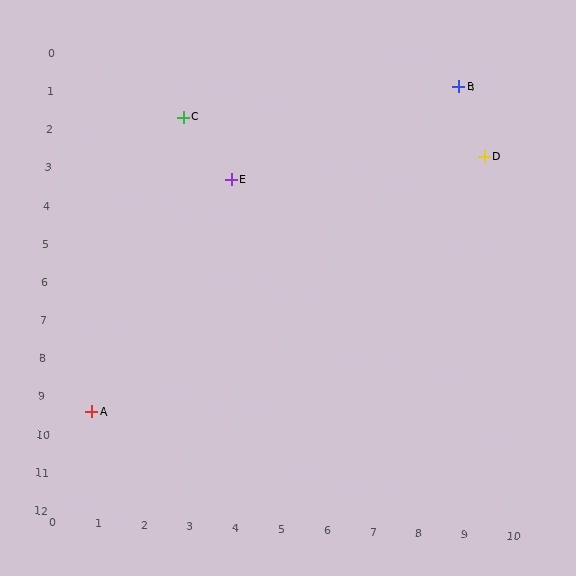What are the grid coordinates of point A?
Point A is at approximately (0.8, 9.4).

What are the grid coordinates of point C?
Point C is at approximately (2.6, 1.6).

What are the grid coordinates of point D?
Point D is at approximately (9.2, 2.4).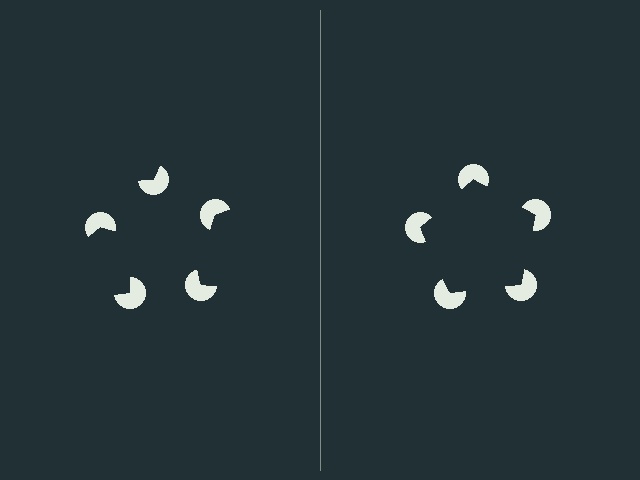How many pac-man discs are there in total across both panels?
10 — 5 on each side.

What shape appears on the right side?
An illusory pentagon.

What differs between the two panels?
The pac-man discs are positioned identically on both sides; only the wedge orientations differ. On the right they align to a pentagon; on the left they are misaligned.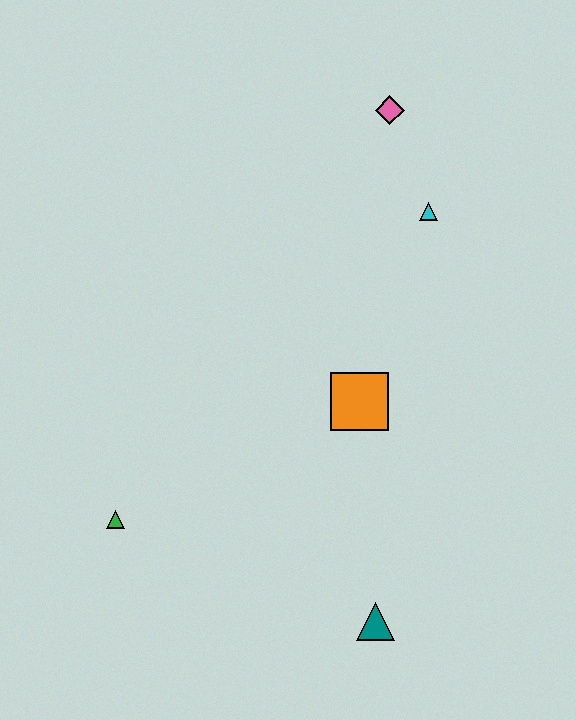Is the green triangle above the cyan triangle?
No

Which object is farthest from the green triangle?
The pink diamond is farthest from the green triangle.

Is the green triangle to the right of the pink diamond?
No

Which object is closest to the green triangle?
The orange square is closest to the green triangle.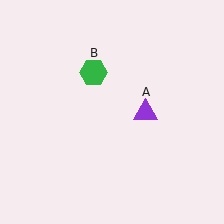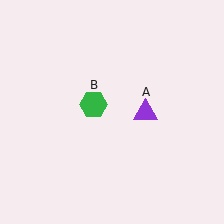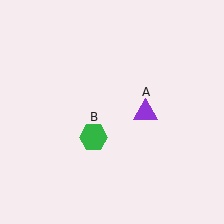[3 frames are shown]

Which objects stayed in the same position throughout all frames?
Purple triangle (object A) remained stationary.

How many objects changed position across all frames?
1 object changed position: green hexagon (object B).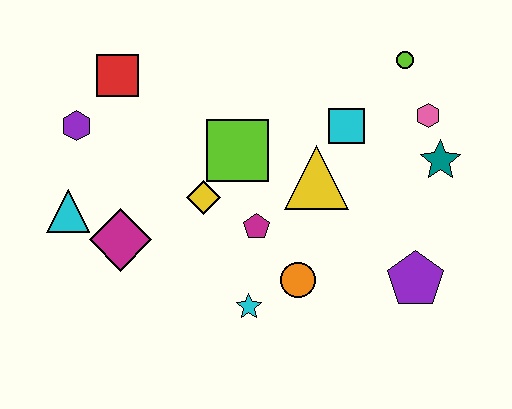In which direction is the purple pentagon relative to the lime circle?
The purple pentagon is below the lime circle.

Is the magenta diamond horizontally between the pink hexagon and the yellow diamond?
No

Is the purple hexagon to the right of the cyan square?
No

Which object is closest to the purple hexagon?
The red square is closest to the purple hexagon.